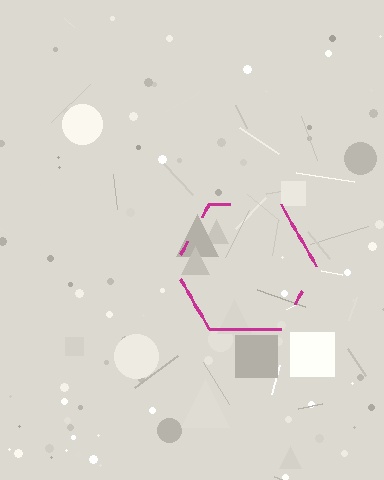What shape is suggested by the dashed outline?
The dashed outline suggests a hexagon.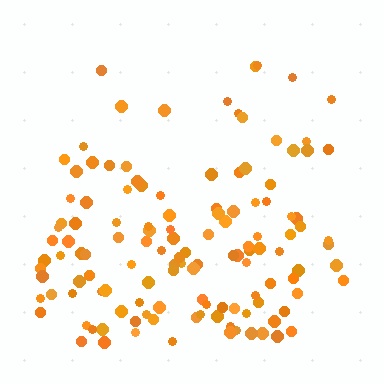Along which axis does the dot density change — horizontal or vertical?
Vertical.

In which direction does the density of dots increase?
From top to bottom, with the bottom side densest.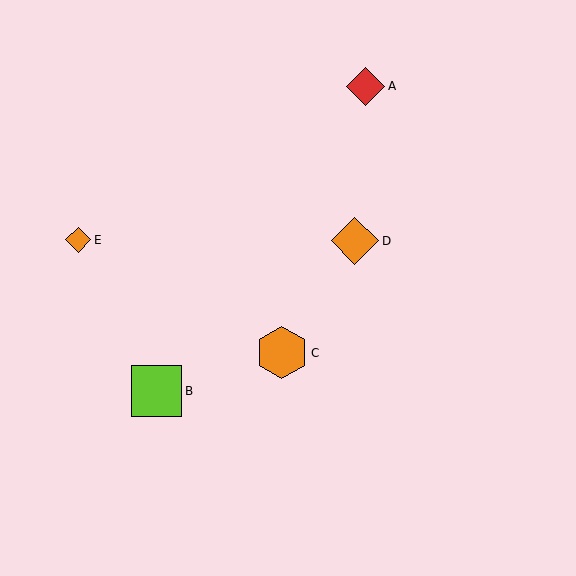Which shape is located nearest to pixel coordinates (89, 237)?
The orange diamond (labeled E) at (78, 240) is nearest to that location.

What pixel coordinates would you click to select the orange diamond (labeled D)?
Click at (355, 241) to select the orange diamond D.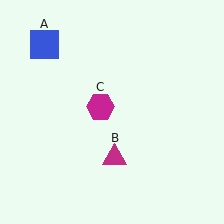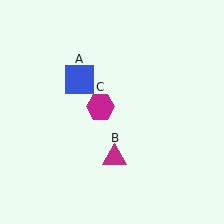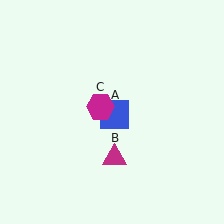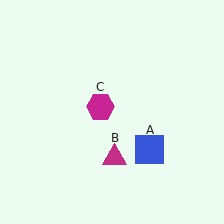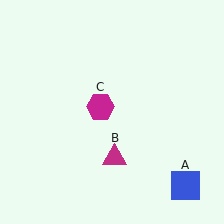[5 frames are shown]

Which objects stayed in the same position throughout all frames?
Magenta triangle (object B) and magenta hexagon (object C) remained stationary.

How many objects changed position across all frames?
1 object changed position: blue square (object A).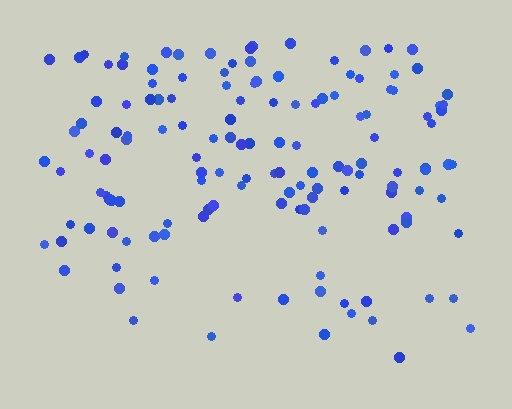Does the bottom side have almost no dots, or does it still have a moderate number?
Still a moderate number, just noticeably fewer than the top.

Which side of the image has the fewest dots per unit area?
The bottom.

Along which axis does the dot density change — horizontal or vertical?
Vertical.